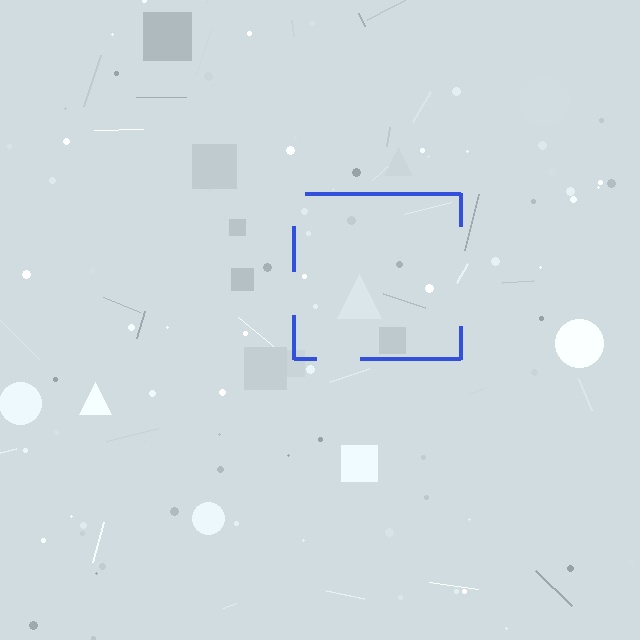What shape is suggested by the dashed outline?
The dashed outline suggests a square.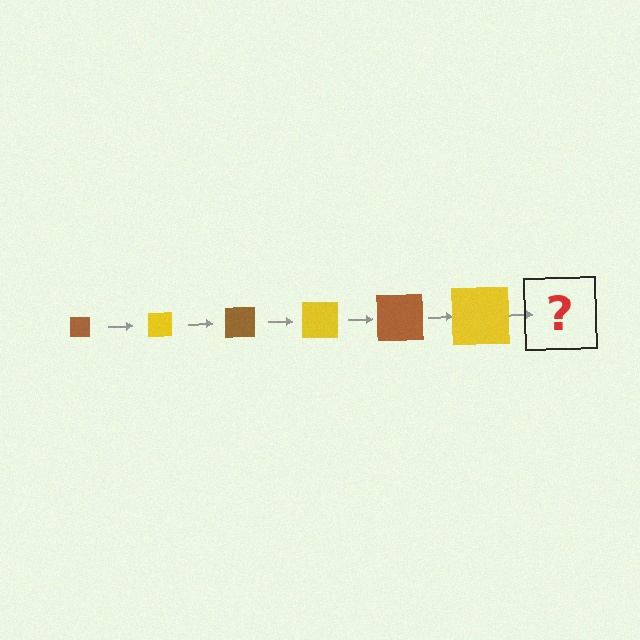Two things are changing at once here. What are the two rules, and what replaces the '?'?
The two rules are that the square grows larger each step and the color cycles through brown and yellow. The '?' should be a brown square, larger than the previous one.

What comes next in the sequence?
The next element should be a brown square, larger than the previous one.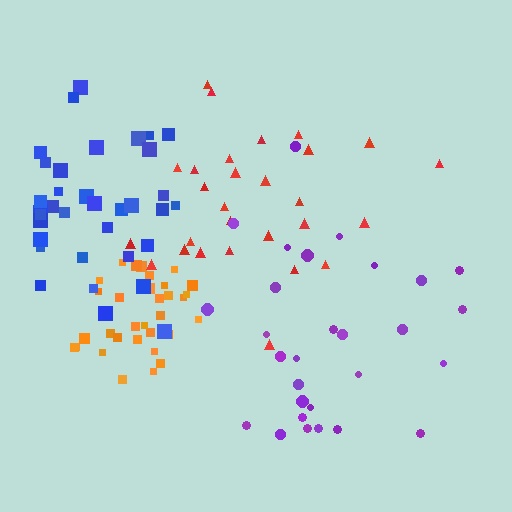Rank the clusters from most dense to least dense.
orange, blue, red, purple.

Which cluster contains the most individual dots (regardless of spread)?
Blue (35).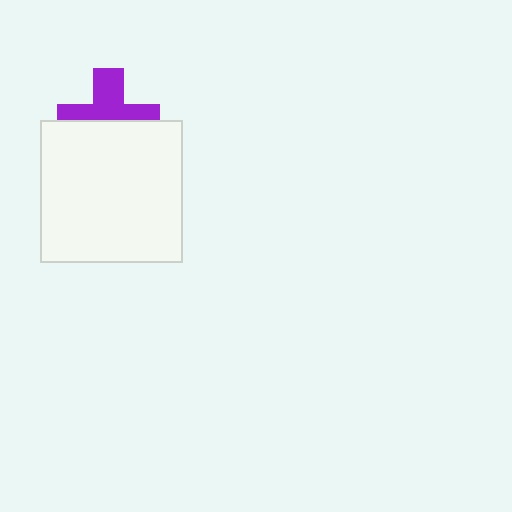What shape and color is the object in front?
The object in front is a white square.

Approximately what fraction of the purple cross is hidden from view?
Roughly 50% of the purple cross is hidden behind the white square.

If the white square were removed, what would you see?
You would see the complete purple cross.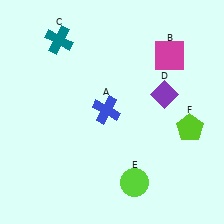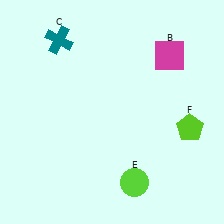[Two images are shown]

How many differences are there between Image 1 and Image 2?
There are 2 differences between the two images.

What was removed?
The purple diamond (D), the blue cross (A) were removed in Image 2.